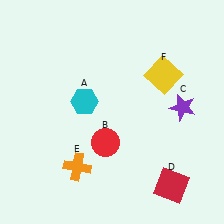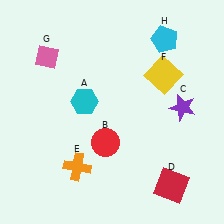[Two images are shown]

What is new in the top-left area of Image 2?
A pink diamond (G) was added in the top-left area of Image 2.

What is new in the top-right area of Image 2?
A cyan pentagon (H) was added in the top-right area of Image 2.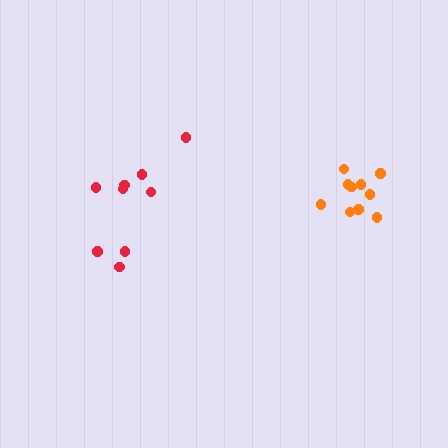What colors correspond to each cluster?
The clusters are colored: orange, red.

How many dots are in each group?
Group 1: 10 dots, Group 2: 9 dots (19 total).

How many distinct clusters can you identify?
There are 2 distinct clusters.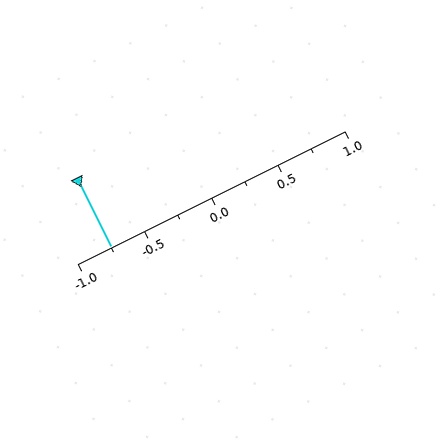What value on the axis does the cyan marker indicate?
The marker indicates approximately -0.75.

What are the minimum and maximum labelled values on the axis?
The axis runs from -1.0 to 1.0.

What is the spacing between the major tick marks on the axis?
The major ticks are spaced 0.5 apart.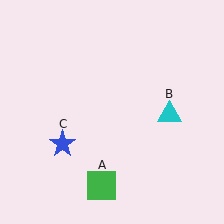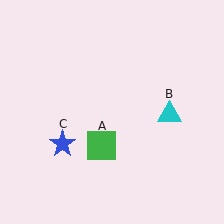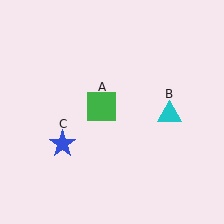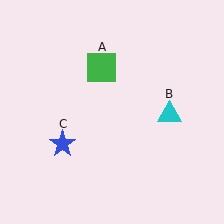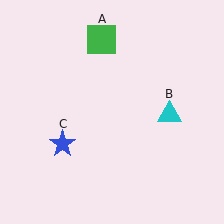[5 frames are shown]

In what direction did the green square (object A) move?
The green square (object A) moved up.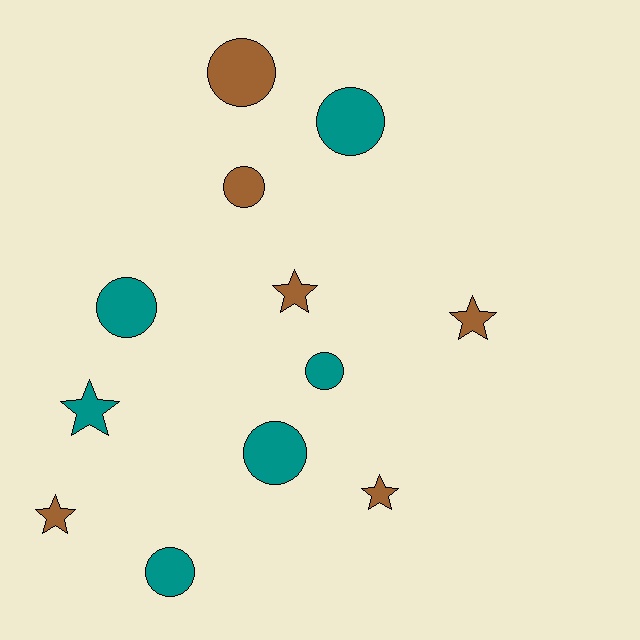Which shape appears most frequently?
Circle, with 7 objects.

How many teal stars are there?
There is 1 teal star.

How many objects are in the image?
There are 12 objects.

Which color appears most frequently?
Brown, with 6 objects.